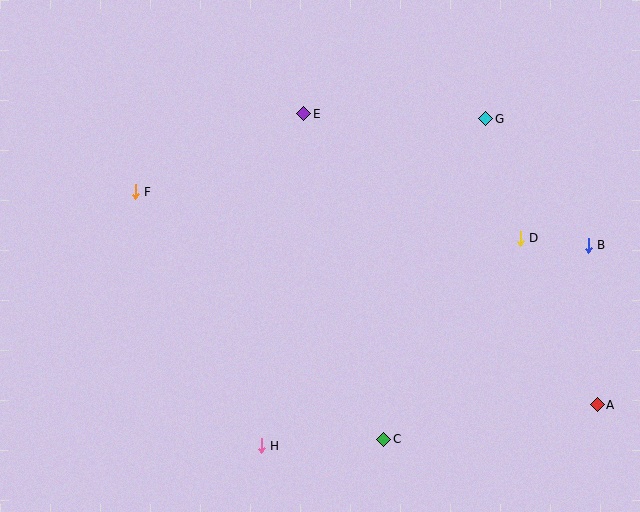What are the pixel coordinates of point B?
Point B is at (588, 245).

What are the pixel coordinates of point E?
Point E is at (304, 114).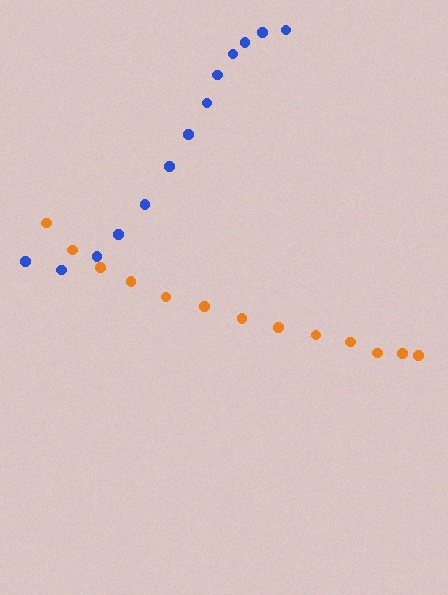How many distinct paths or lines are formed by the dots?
There are 2 distinct paths.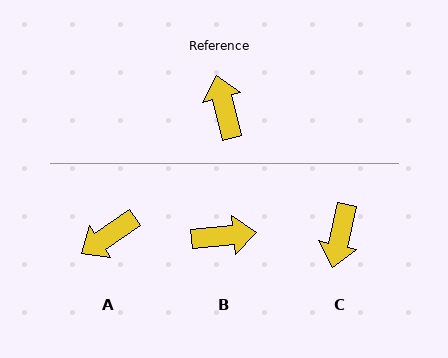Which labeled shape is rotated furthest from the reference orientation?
C, about 153 degrees away.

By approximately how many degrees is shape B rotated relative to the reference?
Approximately 98 degrees clockwise.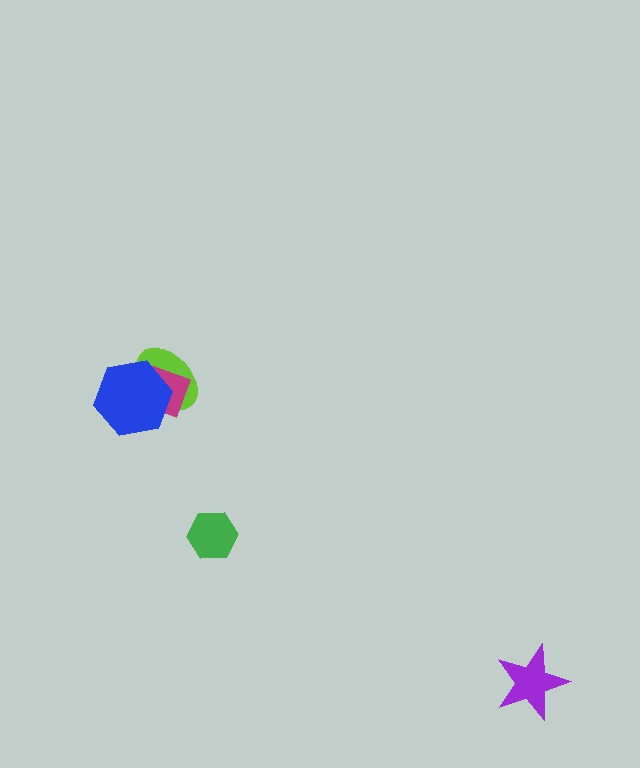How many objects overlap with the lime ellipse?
2 objects overlap with the lime ellipse.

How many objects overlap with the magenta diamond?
2 objects overlap with the magenta diamond.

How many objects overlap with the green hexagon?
0 objects overlap with the green hexagon.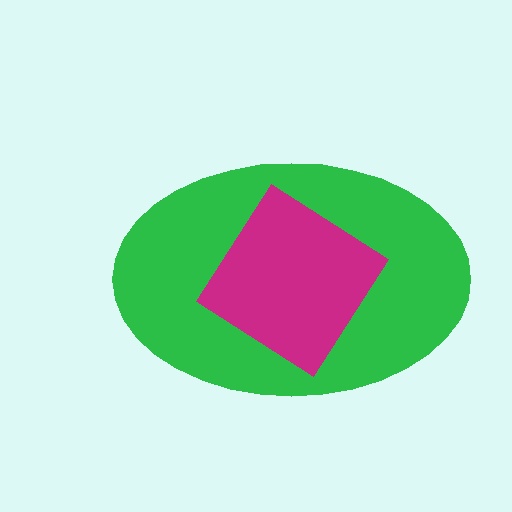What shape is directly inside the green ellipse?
The magenta diamond.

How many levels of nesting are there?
2.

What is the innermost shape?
The magenta diamond.